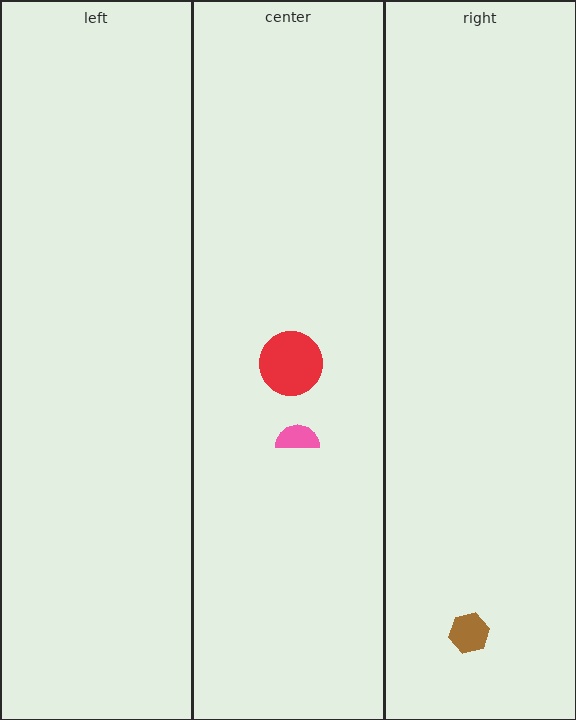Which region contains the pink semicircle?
The center region.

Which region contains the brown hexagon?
The right region.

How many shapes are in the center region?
2.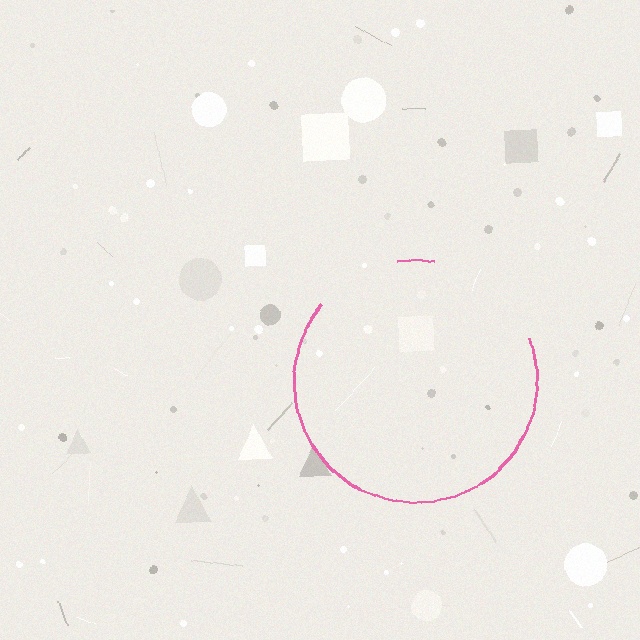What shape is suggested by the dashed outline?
The dashed outline suggests a circle.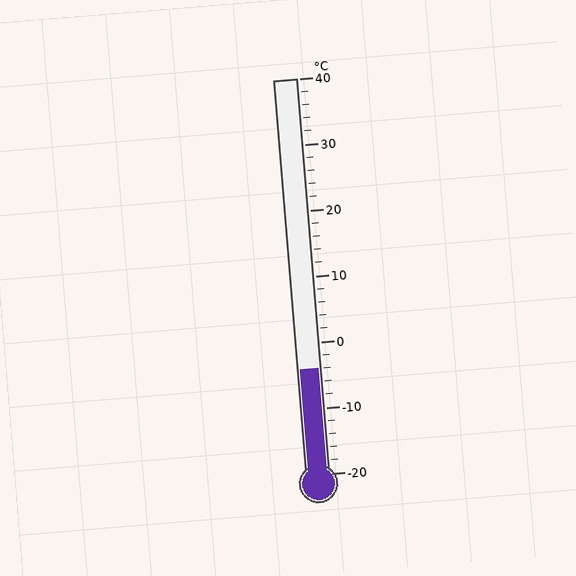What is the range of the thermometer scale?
The thermometer scale ranges from -20°C to 40°C.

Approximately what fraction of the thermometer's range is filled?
The thermometer is filled to approximately 25% of its range.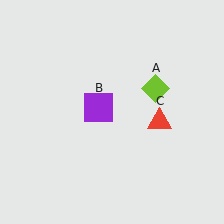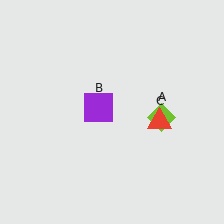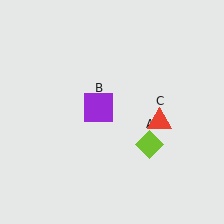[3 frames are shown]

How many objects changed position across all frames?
1 object changed position: lime diamond (object A).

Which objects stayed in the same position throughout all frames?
Purple square (object B) and red triangle (object C) remained stationary.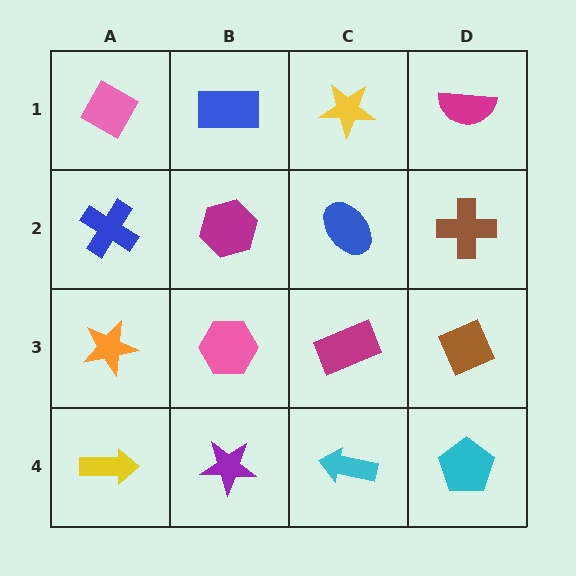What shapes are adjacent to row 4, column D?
A brown diamond (row 3, column D), a cyan arrow (row 4, column C).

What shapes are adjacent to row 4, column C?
A magenta rectangle (row 3, column C), a purple star (row 4, column B), a cyan pentagon (row 4, column D).